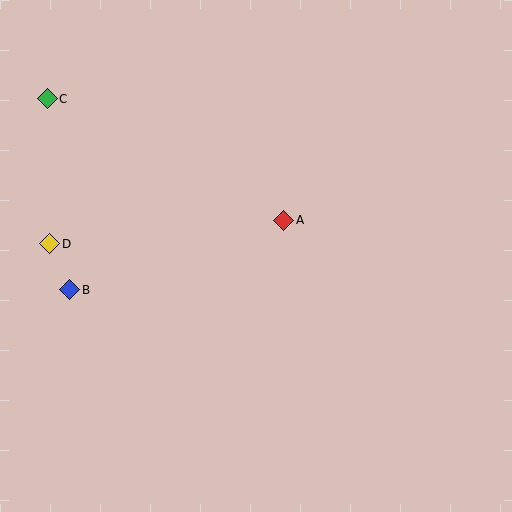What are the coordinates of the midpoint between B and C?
The midpoint between B and C is at (59, 194).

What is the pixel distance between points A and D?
The distance between A and D is 235 pixels.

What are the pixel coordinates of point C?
Point C is at (47, 99).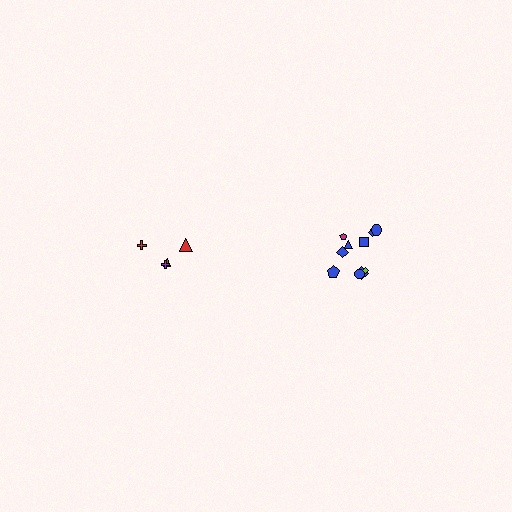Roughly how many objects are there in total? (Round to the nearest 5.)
Roughly 15 objects in total.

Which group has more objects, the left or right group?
The right group.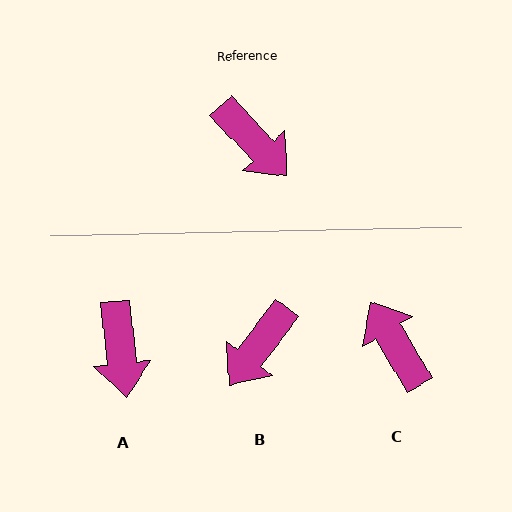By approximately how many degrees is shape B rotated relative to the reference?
Approximately 81 degrees clockwise.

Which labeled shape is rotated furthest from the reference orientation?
C, about 167 degrees away.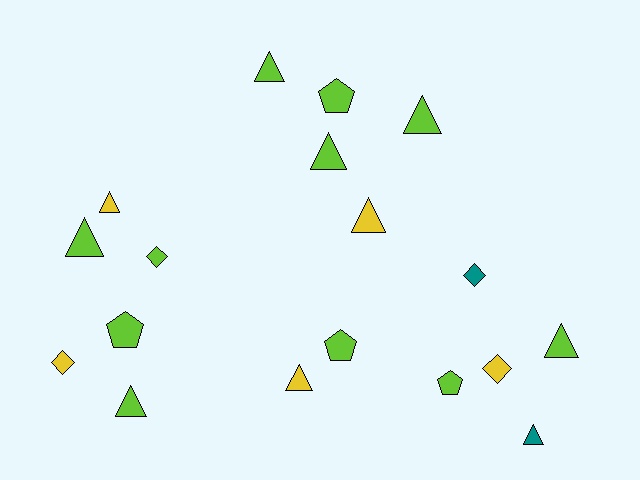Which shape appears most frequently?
Triangle, with 10 objects.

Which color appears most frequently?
Lime, with 11 objects.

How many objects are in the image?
There are 18 objects.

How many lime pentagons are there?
There are 4 lime pentagons.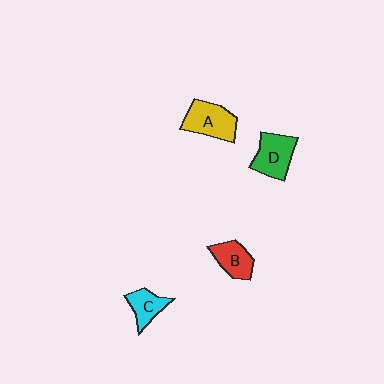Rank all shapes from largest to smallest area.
From largest to smallest: A (yellow), D (green), B (red), C (cyan).